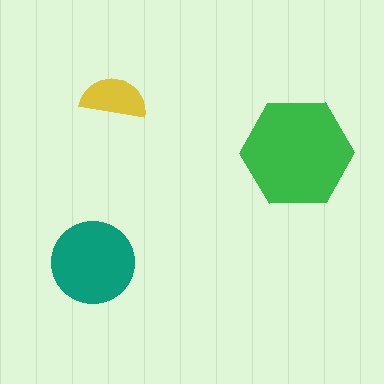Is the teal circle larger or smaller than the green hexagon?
Smaller.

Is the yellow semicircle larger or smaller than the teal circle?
Smaller.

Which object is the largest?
The green hexagon.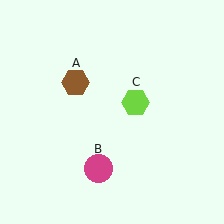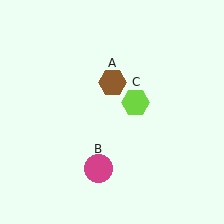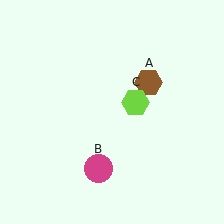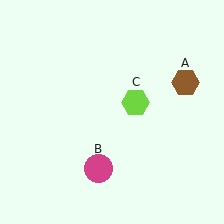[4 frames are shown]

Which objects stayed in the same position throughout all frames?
Magenta circle (object B) and lime hexagon (object C) remained stationary.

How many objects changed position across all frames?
1 object changed position: brown hexagon (object A).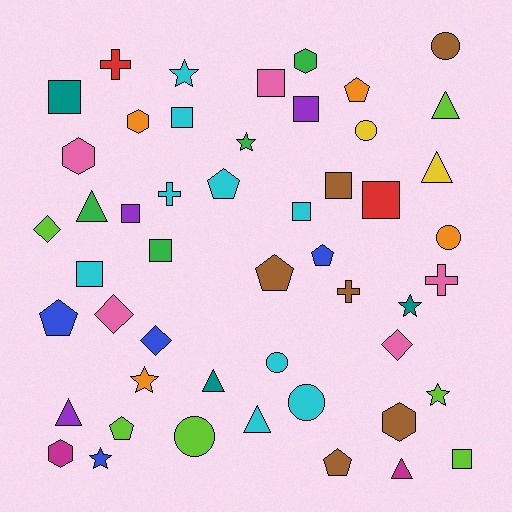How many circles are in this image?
There are 6 circles.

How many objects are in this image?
There are 50 objects.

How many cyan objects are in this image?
There are 9 cyan objects.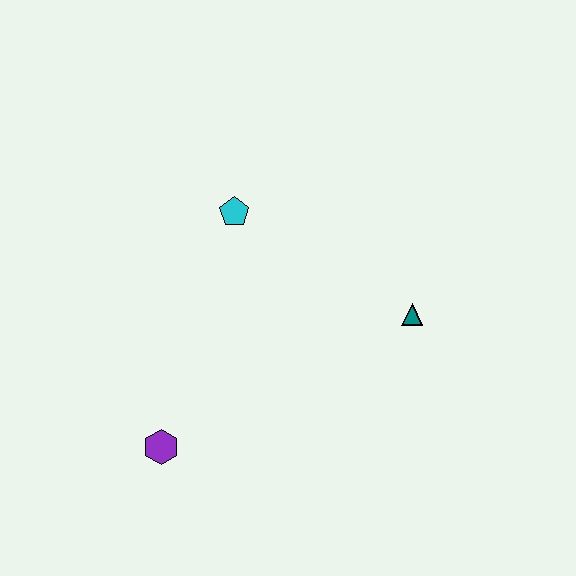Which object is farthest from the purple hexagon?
The teal triangle is farthest from the purple hexagon.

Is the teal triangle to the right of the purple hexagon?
Yes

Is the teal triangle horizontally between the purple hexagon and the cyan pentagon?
No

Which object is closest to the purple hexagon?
The cyan pentagon is closest to the purple hexagon.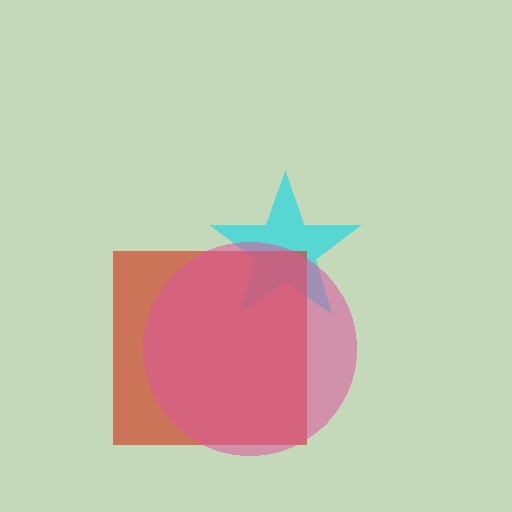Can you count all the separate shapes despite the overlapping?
Yes, there are 3 separate shapes.